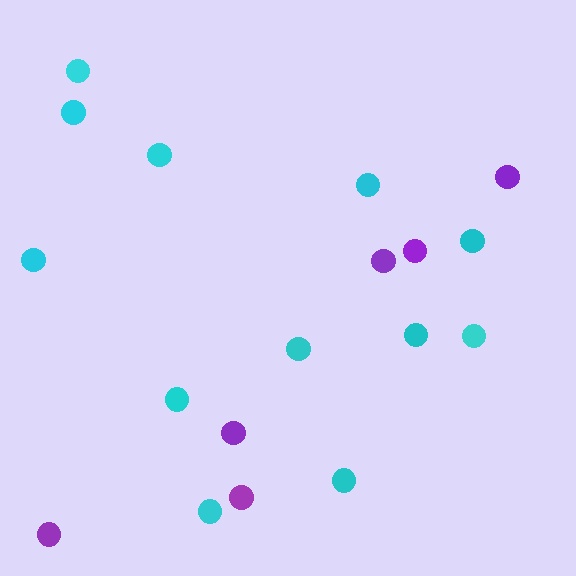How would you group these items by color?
There are 2 groups: one group of cyan circles (12) and one group of purple circles (6).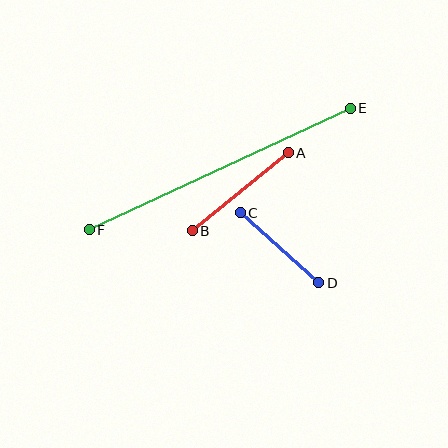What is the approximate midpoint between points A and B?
The midpoint is at approximately (240, 192) pixels.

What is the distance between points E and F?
The distance is approximately 288 pixels.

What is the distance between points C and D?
The distance is approximately 105 pixels.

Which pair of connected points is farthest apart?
Points E and F are farthest apart.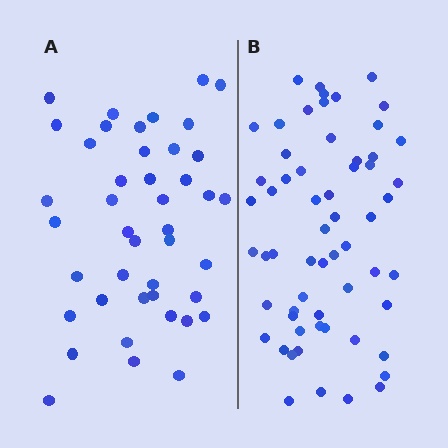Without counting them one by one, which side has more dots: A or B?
Region B (the right region) has more dots.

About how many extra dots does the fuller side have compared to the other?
Region B has approximately 15 more dots than region A.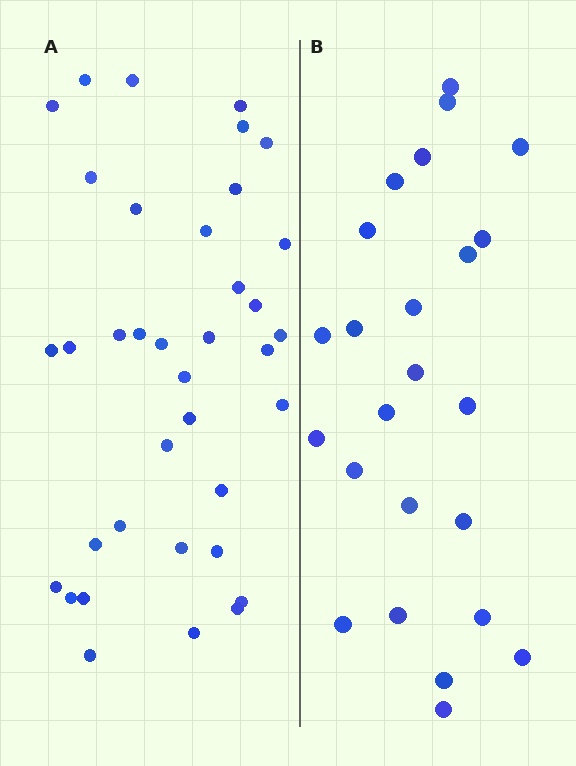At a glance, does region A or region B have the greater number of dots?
Region A (the left region) has more dots.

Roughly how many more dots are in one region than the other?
Region A has approximately 15 more dots than region B.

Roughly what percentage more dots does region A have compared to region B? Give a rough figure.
About 55% more.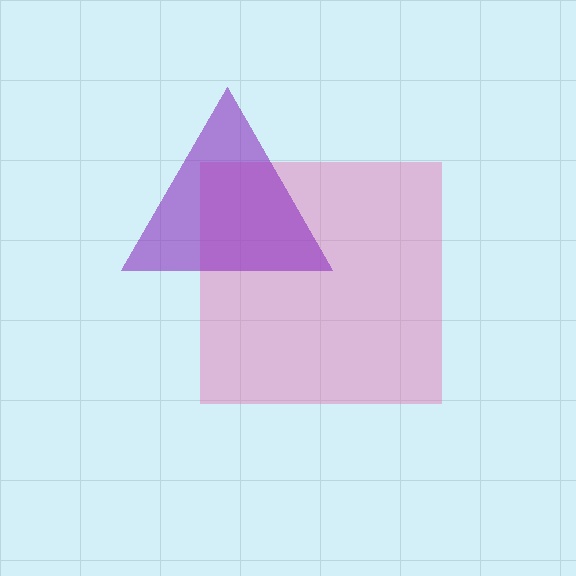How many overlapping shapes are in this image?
There are 2 overlapping shapes in the image.